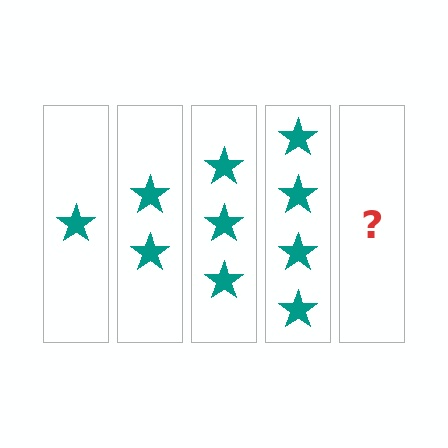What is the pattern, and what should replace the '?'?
The pattern is that each step adds one more star. The '?' should be 5 stars.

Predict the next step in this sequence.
The next step is 5 stars.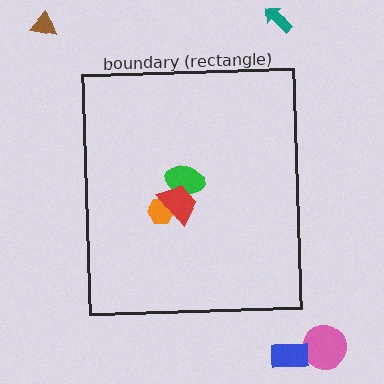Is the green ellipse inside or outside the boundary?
Inside.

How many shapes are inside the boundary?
3 inside, 4 outside.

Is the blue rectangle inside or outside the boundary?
Outside.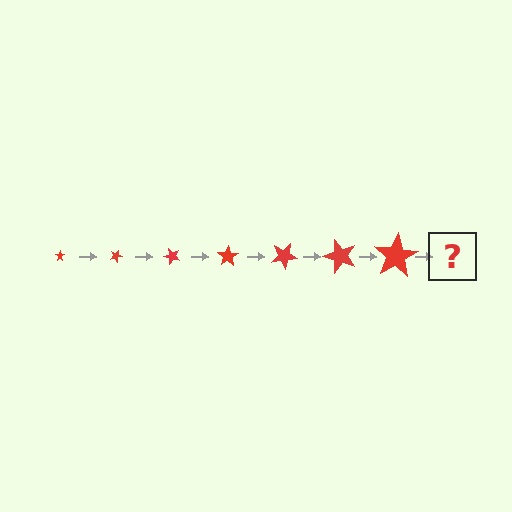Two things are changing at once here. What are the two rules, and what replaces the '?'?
The two rules are that the star grows larger each step and it rotates 25 degrees each step. The '?' should be a star, larger than the previous one and rotated 175 degrees from the start.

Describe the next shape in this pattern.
It should be a star, larger than the previous one and rotated 175 degrees from the start.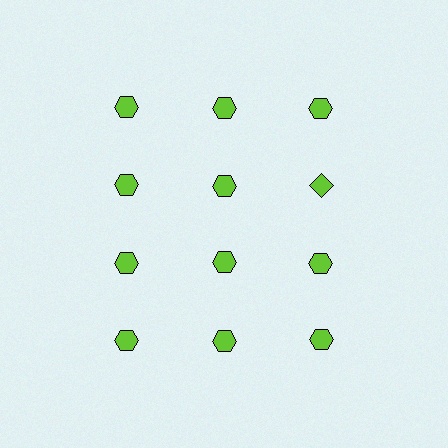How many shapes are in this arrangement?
There are 12 shapes arranged in a grid pattern.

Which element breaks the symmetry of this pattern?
The lime diamond in the second row, center column breaks the symmetry. All other shapes are lime hexagons.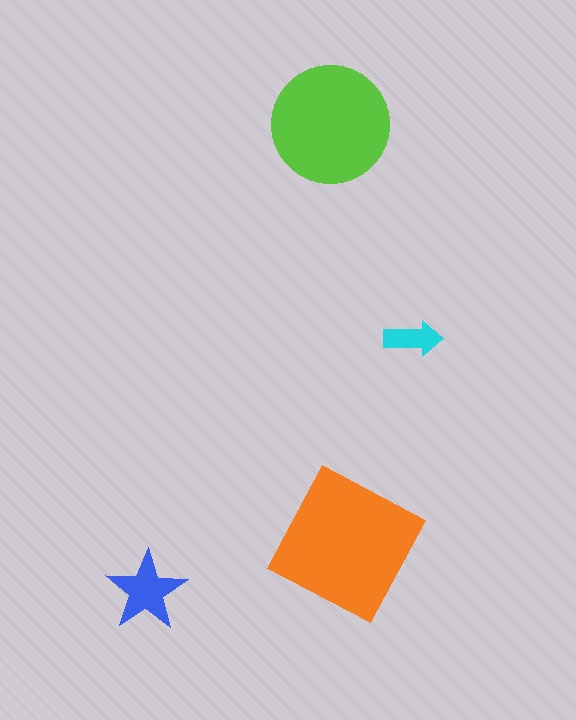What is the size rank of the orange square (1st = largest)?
1st.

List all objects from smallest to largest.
The cyan arrow, the blue star, the lime circle, the orange square.